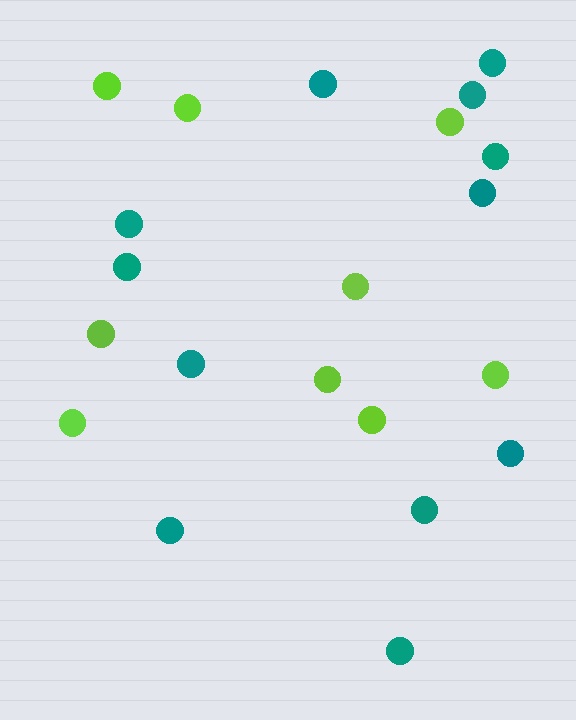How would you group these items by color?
There are 2 groups: one group of lime circles (9) and one group of teal circles (12).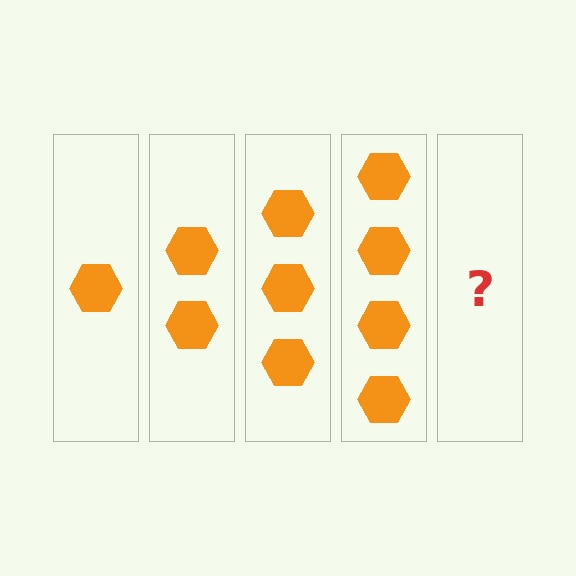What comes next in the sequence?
The next element should be 5 hexagons.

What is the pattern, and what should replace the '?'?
The pattern is that each step adds one more hexagon. The '?' should be 5 hexagons.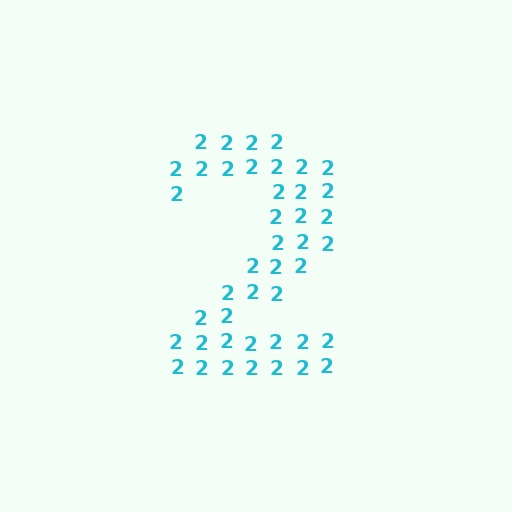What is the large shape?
The large shape is the digit 2.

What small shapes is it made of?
It is made of small digit 2's.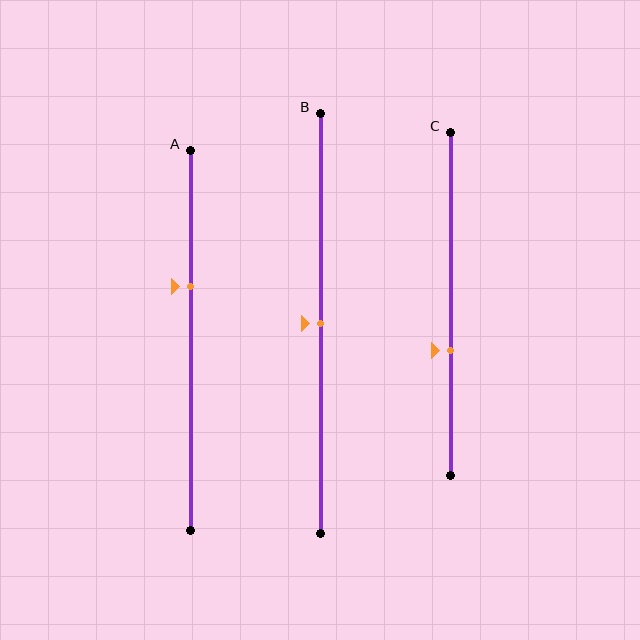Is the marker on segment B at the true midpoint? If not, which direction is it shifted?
Yes, the marker on segment B is at the true midpoint.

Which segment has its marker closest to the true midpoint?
Segment B has its marker closest to the true midpoint.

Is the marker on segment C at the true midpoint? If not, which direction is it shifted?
No, the marker on segment C is shifted downward by about 13% of the segment length.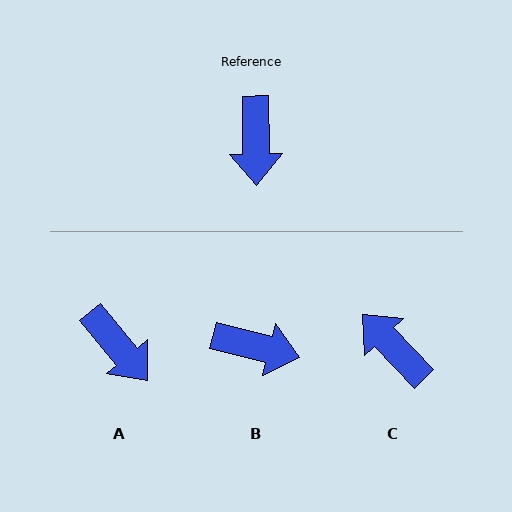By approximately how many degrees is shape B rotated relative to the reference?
Approximately 75 degrees counter-clockwise.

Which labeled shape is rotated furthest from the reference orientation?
C, about 137 degrees away.